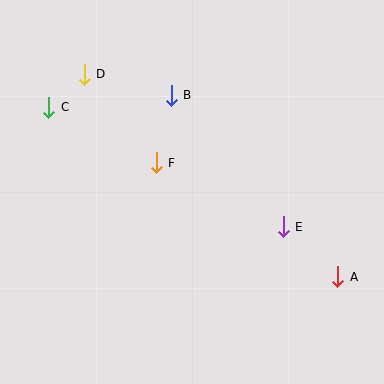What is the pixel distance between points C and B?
The distance between C and B is 123 pixels.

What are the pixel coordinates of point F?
Point F is at (156, 163).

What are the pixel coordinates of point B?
Point B is at (171, 95).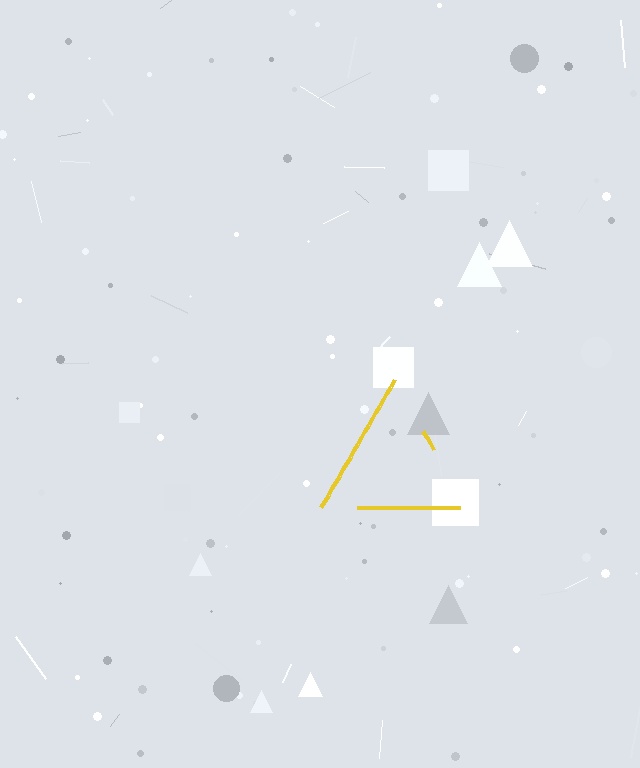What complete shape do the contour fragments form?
The contour fragments form a triangle.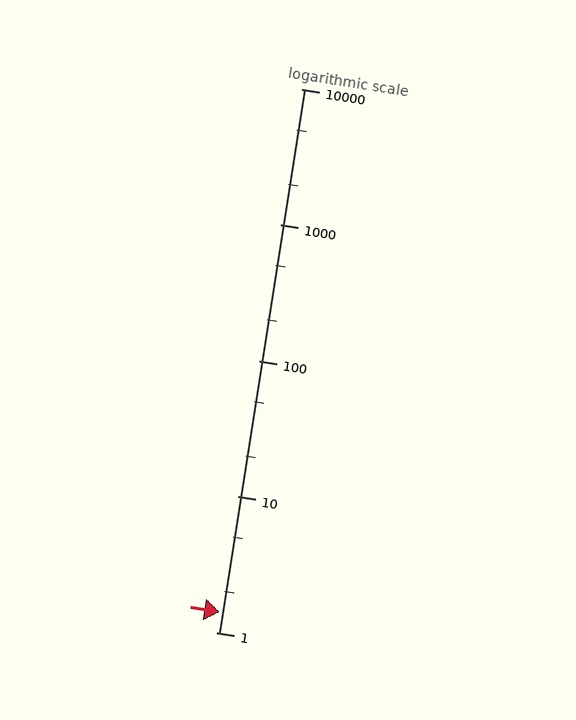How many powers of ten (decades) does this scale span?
The scale spans 4 decades, from 1 to 10000.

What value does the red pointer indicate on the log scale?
The pointer indicates approximately 1.4.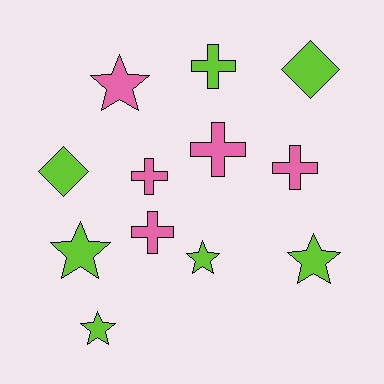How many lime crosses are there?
There is 1 lime cross.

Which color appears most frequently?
Lime, with 7 objects.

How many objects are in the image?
There are 12 objects.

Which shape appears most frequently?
Star, with 5 objects.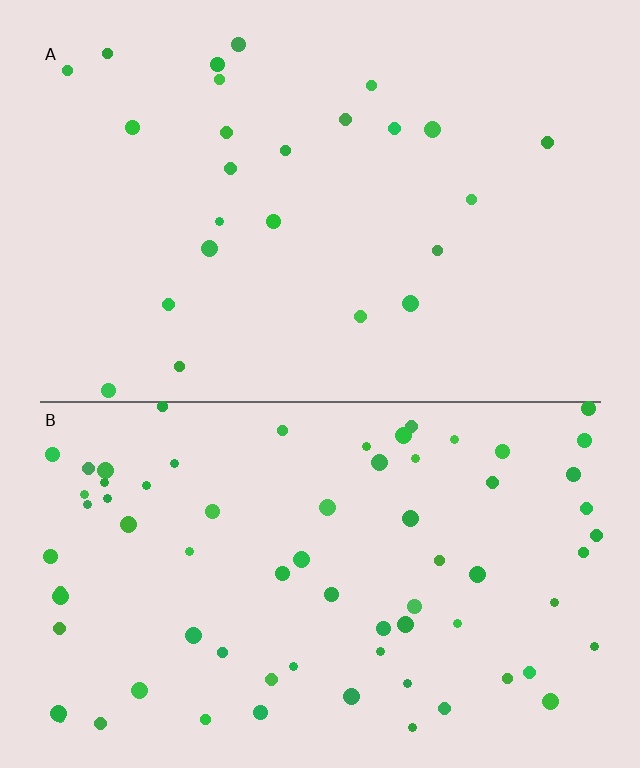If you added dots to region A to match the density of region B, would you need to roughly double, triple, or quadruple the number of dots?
Approximately triple.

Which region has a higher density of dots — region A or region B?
B (the bottom).